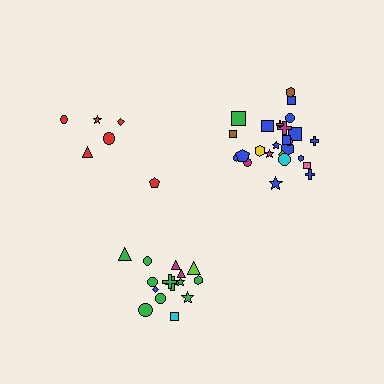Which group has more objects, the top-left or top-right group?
The top-right group.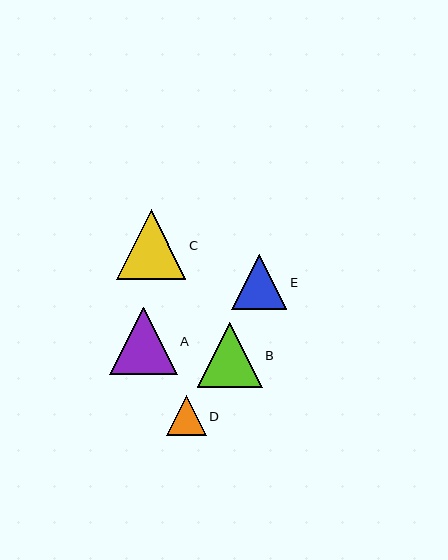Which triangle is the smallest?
Triangle D is the smallest with a size of approximately 40 pixels.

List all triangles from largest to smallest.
From largest to smallest: C, A, B, E, D.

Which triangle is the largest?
Triangle C is the largest with a size of approximately 70 pixels.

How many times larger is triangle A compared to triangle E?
Triangle A is approximately 1.2 times the size of triangle E.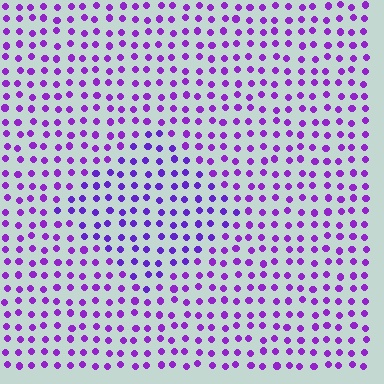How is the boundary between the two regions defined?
The boundary is defined purely by a slight shift in hue (about 18 degrees). Spacing, size, and orientation are identical on both sides.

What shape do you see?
I see a diamond.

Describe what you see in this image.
The image is filled with small purple elements in a uniform arrangement. A diamond-shaped region is visible where the elements are tinted to a slightly different hue, forming a subtle color boundary.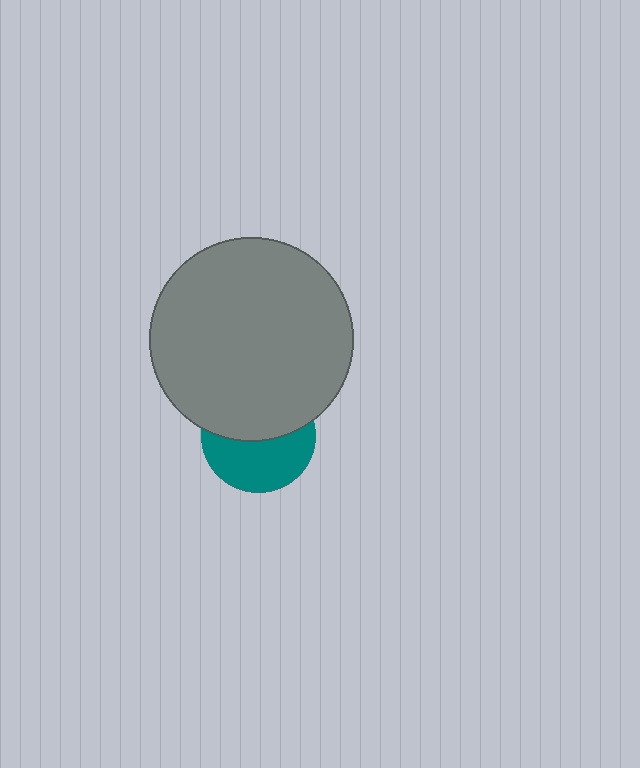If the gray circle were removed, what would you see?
You would see the complete teal circle.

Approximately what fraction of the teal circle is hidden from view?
Roughly 50% of the teal circle is hidden behind the gray circle.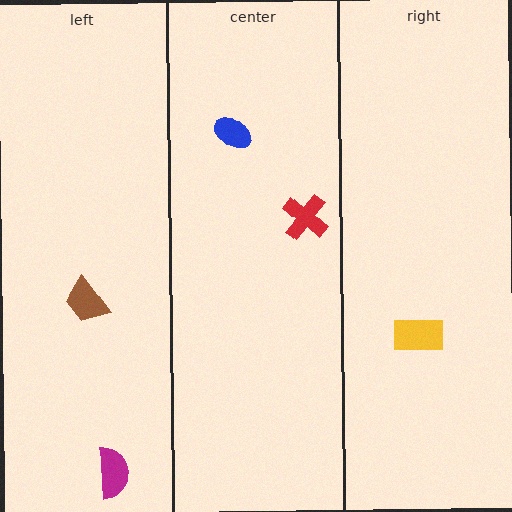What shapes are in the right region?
The yellow rectangle.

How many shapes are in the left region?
2.